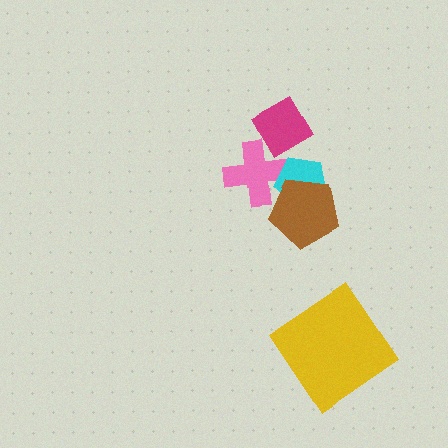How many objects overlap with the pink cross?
3 objects overlap with the pink cross.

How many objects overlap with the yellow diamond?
0 objects overlap with the yellow diamond.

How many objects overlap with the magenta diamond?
1 object overlaps with the magenta diamond.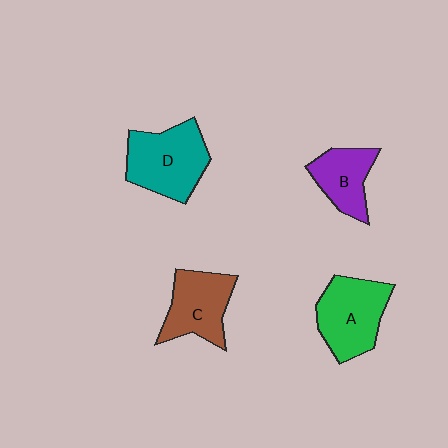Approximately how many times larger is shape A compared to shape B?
Approximately 1.4 times.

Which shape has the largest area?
Shape D (teal).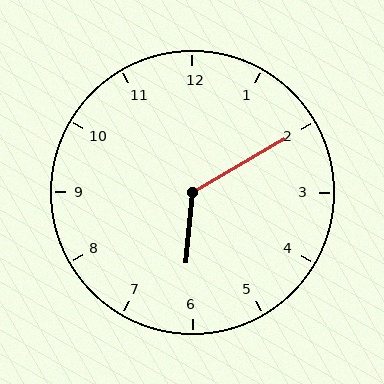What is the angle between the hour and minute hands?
Approximately 125 degrees.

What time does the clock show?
6:10.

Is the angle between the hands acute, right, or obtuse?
It is obtuse.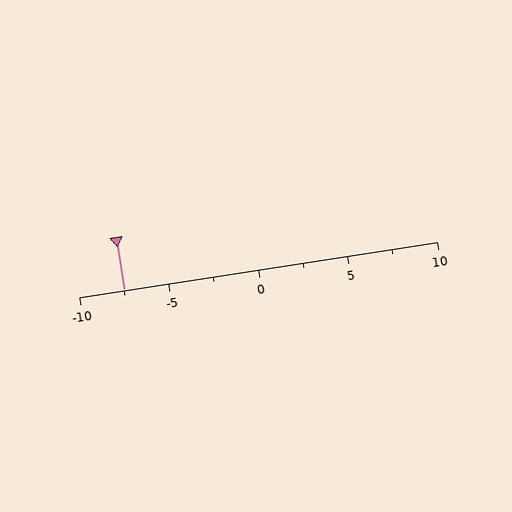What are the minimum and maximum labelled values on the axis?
The axis runs from -10 to 10.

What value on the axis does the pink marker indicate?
The marker indicates approximately -7.5.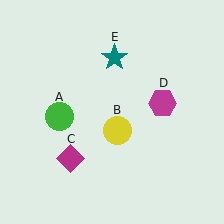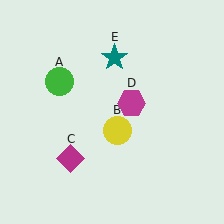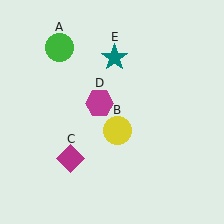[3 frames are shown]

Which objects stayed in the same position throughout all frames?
Yellow circle (object B) and magenta diamond (object C) and teal star (object E) remained stationary.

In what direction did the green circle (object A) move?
The green circle (object A) moved up.